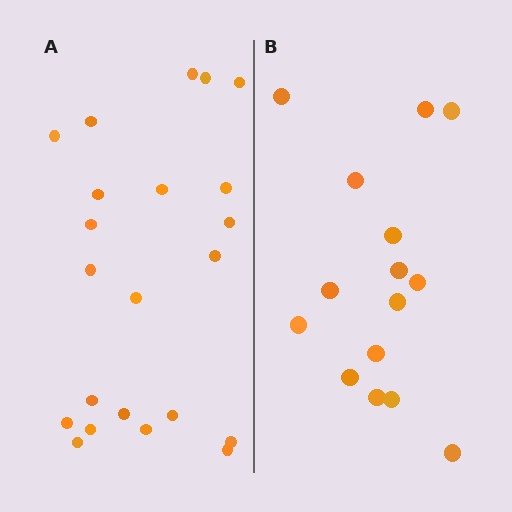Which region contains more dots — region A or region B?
Region A (the left region) has more dots.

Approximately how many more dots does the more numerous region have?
Region A has roughly 8 or so more dots than region B.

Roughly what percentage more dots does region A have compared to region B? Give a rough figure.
About 45% more.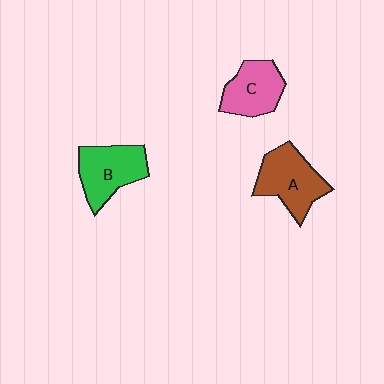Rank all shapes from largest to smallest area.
From largest to smallest: A (brown), B (green), C (pink).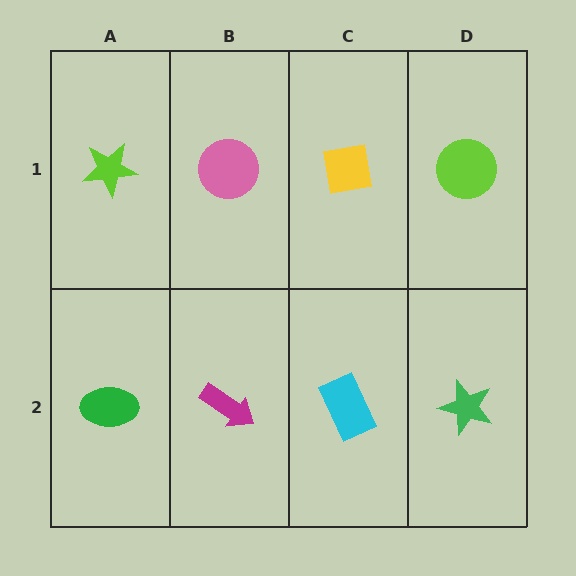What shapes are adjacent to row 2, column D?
A lime circle (row 1, column D), a cyan rectangle (row 2, column C).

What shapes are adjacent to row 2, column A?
A lime star (row 1, column A), a magenta arrow (row 2, column B).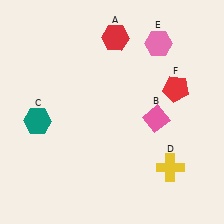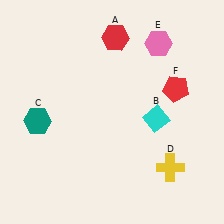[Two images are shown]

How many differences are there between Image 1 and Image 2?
There is 1 difference between the two images.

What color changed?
The diamond (B) changed from pink in Image 1 to cyan in Image 2.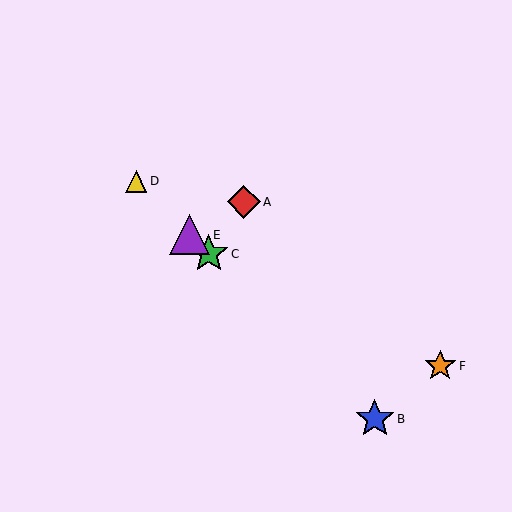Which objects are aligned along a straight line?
Objects B, C, D, E are aligned along a straight line.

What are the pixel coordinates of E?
Object E is at (190, 235).